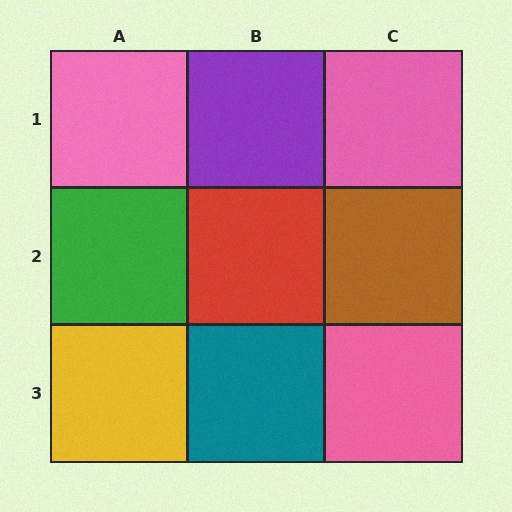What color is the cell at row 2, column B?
Red.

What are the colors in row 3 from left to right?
Yellow, teal, pink.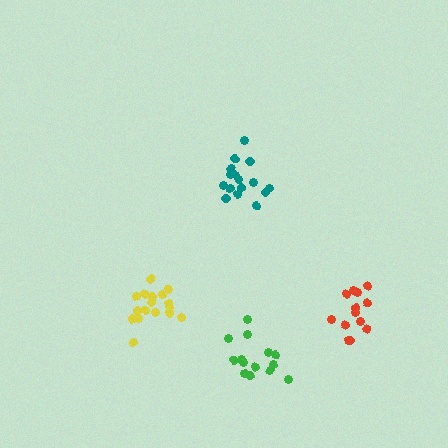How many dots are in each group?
Group 1: 17 dots, Group 2: 14 dots, Group 3: 13 dots, Group 4: 16 dots (60 total).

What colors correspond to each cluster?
The clusters are colored: yellow, green, red, teal.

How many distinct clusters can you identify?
There are 4 distinct clusters.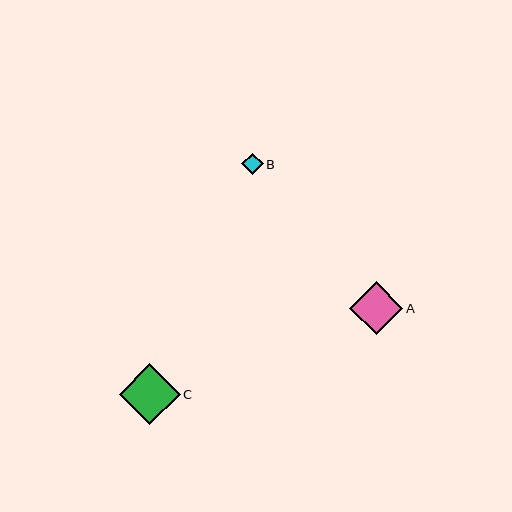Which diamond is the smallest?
Diamond B is the smallest with a size of approximately 22 pixels.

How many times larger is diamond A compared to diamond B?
Diamond A is approximately 2.4 times the size of diamond B.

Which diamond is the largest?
Diamond C is the largest with a size of approximately 61 pixels.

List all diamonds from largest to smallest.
From largest to smallest: C, A, B.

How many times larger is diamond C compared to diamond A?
Diamond C is approximately 1.1 times the size of diamond A.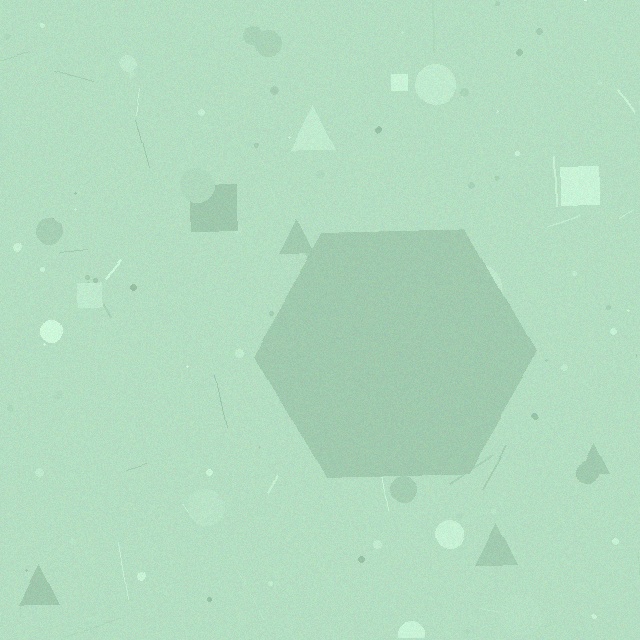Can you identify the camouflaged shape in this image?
The camouflaged shape is a hexagon.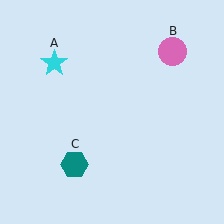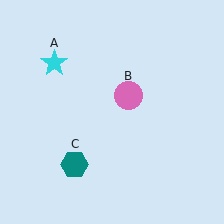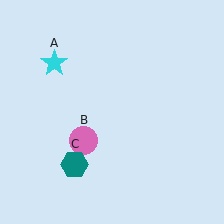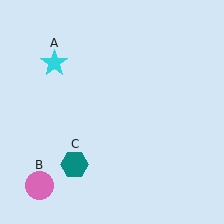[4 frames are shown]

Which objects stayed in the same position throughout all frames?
Cyan star (object A) and teal hexagon (object C) remained stationary.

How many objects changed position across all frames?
1 object changed position: pink circle (object B).